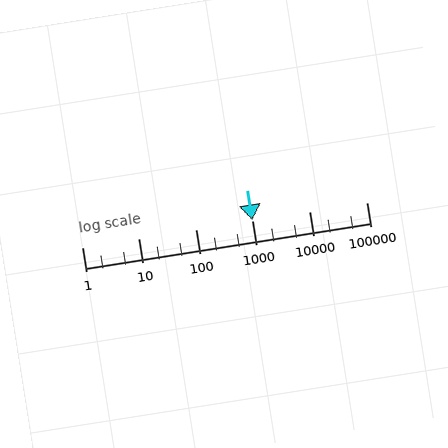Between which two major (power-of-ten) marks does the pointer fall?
The pointer is between 100 and 1000.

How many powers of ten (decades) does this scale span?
The scale spans 5 decades, from 1 to 100000.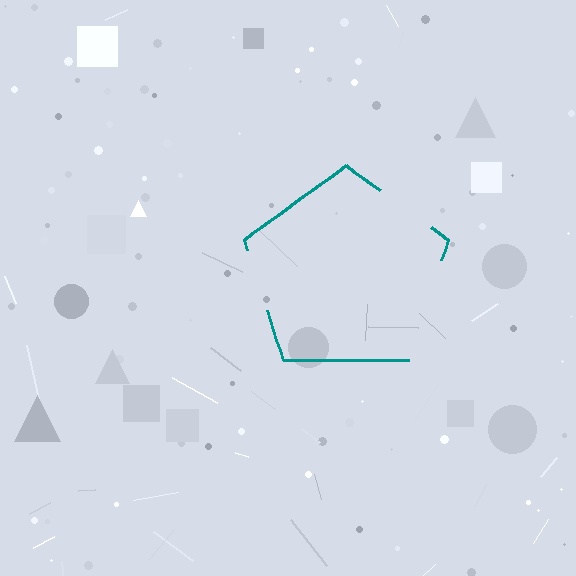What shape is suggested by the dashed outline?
The dashed outline suggests a pentagon.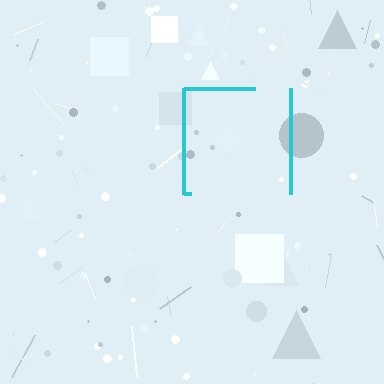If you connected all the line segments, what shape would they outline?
They would outline a square.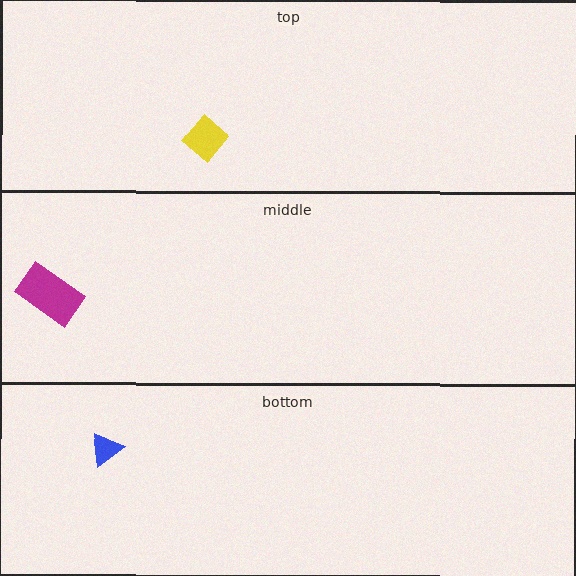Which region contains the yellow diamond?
The top region.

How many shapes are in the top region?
1.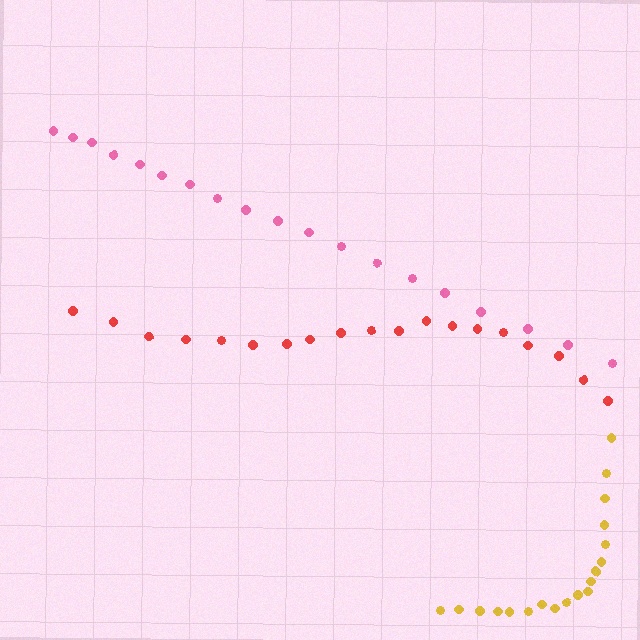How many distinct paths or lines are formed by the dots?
There are 3 distinct paths.